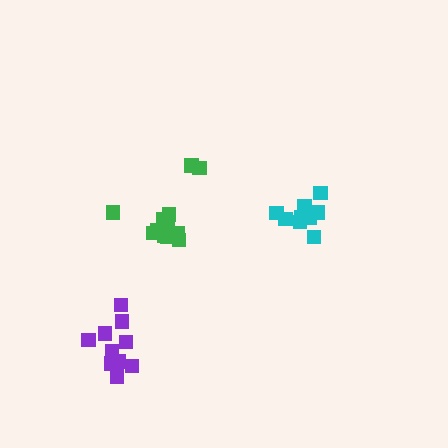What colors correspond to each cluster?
The clusters are colored: green, purple, cyan.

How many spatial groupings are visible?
There are 3 spatial groupings.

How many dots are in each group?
Group 1: 12 dots, Group 2: 10 dots, Group 3: 9 dots (31 total).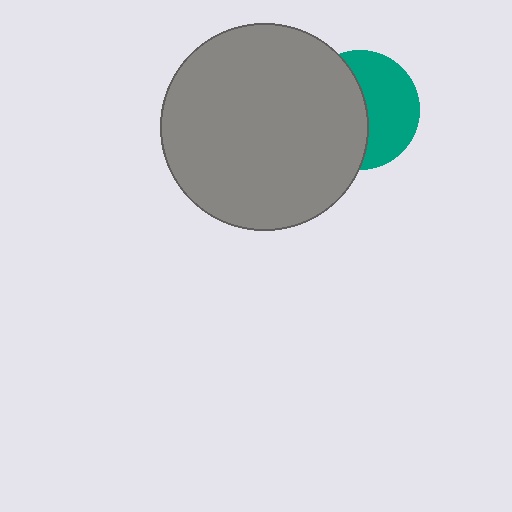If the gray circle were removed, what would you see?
You would see the complete teal circle.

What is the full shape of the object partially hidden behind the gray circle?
The partially hidden object is a teal circle.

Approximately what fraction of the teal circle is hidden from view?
Roughly 52% of the teal circle is hidden behind the gray circle.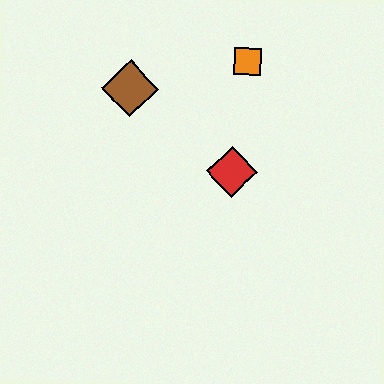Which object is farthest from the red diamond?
The brown diamond is farthest from the red diamond.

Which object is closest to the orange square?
The red diamond is closest to the orange square.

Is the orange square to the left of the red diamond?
No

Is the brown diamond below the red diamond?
No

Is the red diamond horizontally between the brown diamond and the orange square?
Yes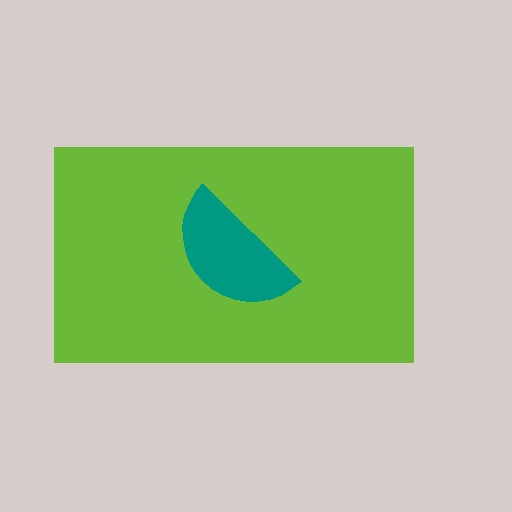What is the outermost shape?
The lime rectangle.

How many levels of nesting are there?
2.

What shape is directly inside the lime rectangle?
The teal semicircle.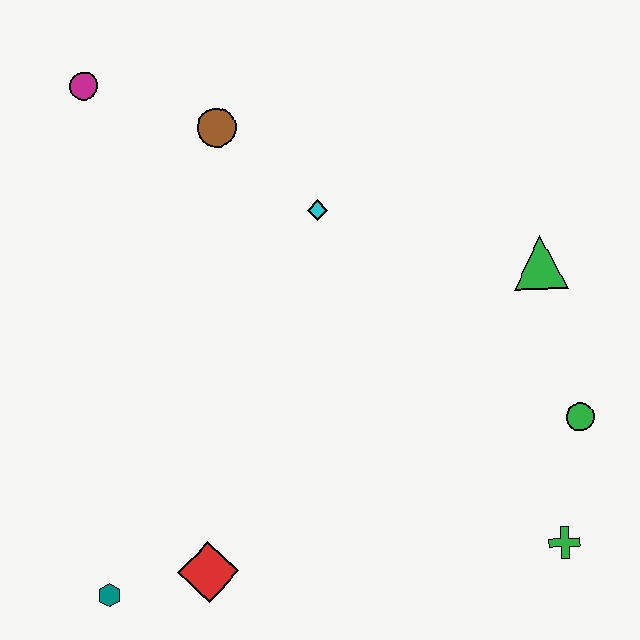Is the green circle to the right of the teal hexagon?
Yes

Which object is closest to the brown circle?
The cyan diamond is closest to the brown circle.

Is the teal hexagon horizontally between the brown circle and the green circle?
No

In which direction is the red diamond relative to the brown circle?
The red diamond is below the brown circle.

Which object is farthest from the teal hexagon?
The green triangle is farthest from the teal hexagon.